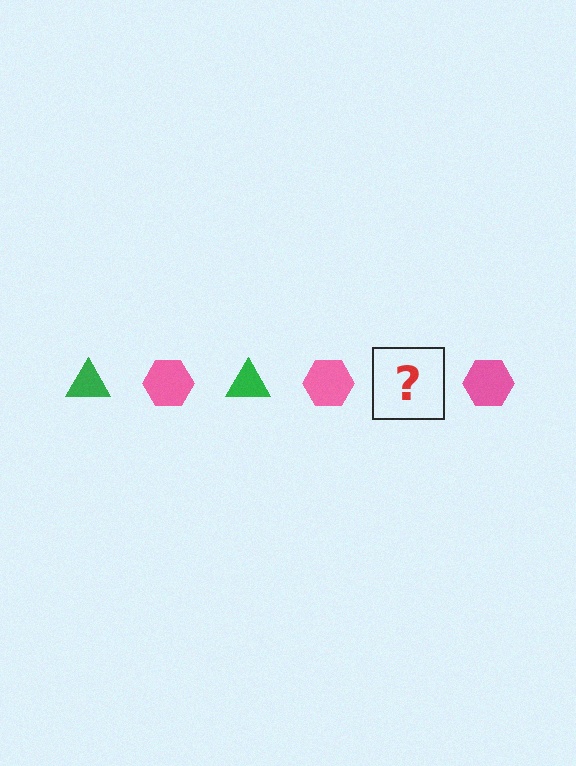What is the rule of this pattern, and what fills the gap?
The rule is that the pattern alternates between green triangle and pink hexagon. The gap should be filled with a green triangle.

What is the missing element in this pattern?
The missing element is a green triangle.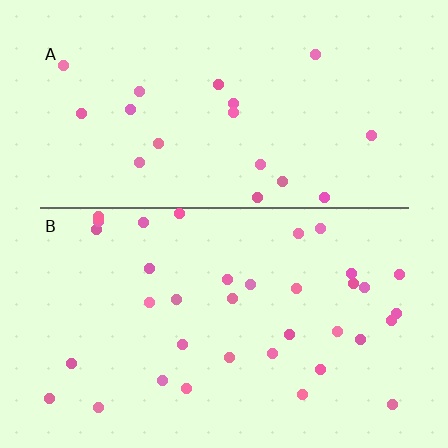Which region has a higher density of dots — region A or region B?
B (the bottom).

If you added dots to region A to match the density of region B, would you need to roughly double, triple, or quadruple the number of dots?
Approximately double.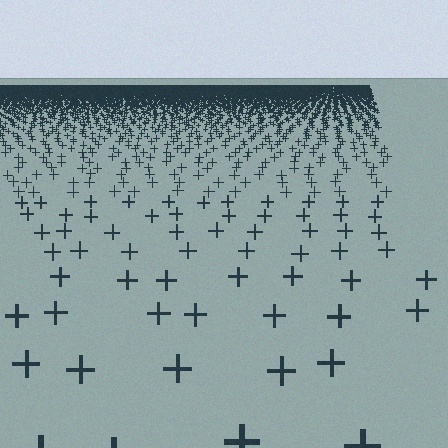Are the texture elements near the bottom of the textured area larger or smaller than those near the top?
Larger. Near the bottom, elements are closer to the viewer and appear at a bigger on-screen size.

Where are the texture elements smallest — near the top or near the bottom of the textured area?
Near the top.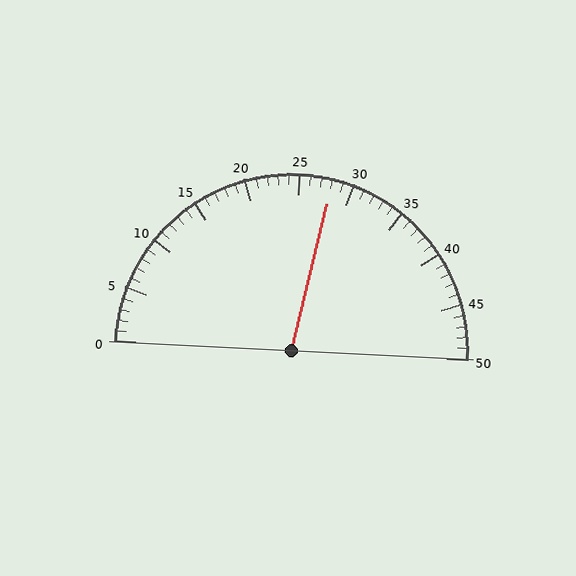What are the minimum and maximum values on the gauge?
The gauge ranges from 0 to 50.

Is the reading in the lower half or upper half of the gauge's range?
The reading is in the upper half of the range (0 to 50).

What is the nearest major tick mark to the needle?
The nearest major tick mark is 30.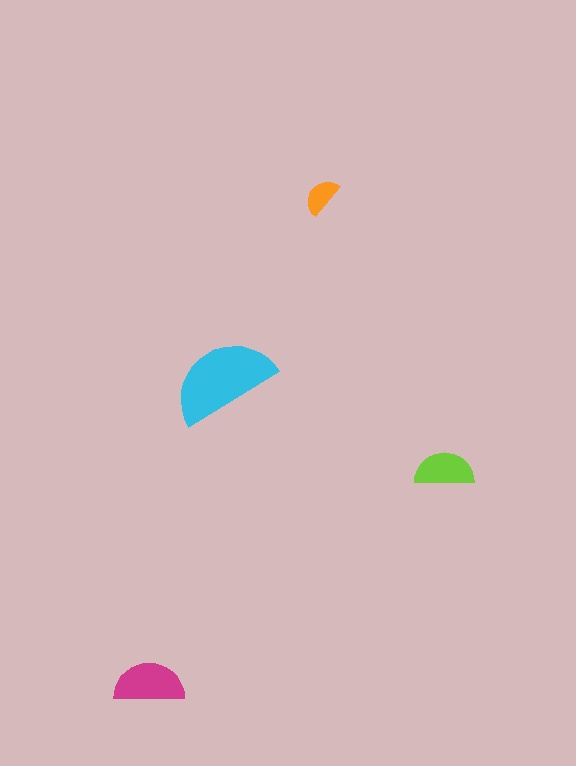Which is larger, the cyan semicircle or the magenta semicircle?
The cyan one.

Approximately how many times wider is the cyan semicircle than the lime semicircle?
About 2 times wider.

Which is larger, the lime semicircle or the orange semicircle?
The lime one.